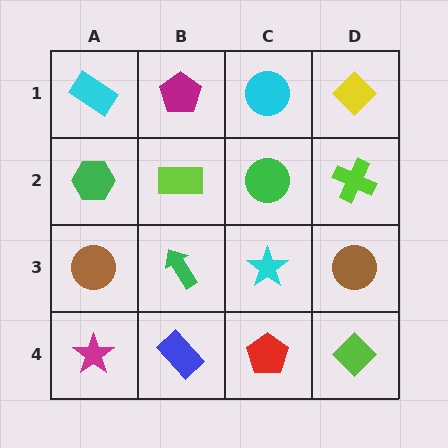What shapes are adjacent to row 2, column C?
A cyan circle (row 1, column C), a cyan star (row 3, column C), a lime rectangle (row 2, column B), a lime cross (row 2, column D).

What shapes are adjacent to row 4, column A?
A brown circle (row 3, column A), a blue rectangle (row 4, column B).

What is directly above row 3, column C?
A green circle.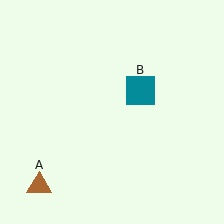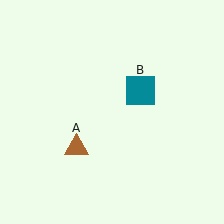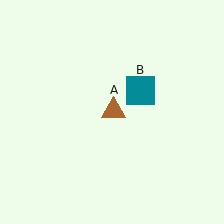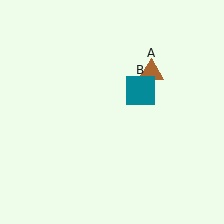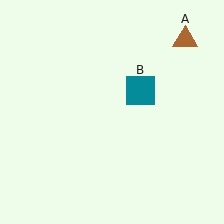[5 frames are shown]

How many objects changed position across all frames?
1 object changed position: brown triangle (object A).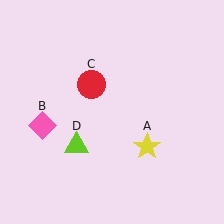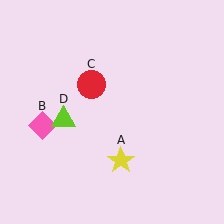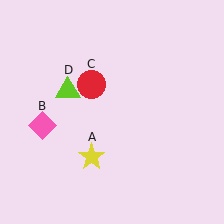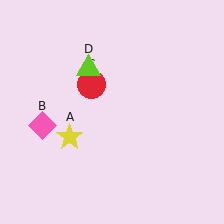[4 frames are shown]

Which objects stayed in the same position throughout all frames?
Pink diamond (object B) and red circle (object C) remained stationary.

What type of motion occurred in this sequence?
The yellow star (object A), lime triangle (object D) rotated clockwise around the center of the scene.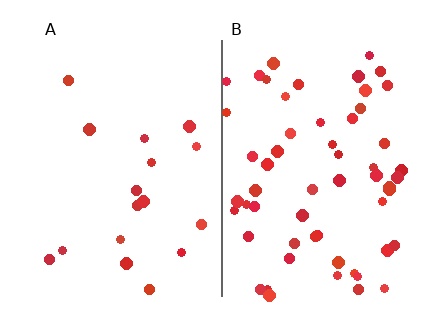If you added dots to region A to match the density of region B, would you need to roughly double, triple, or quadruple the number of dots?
Approximately triple.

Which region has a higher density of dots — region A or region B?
B (the right).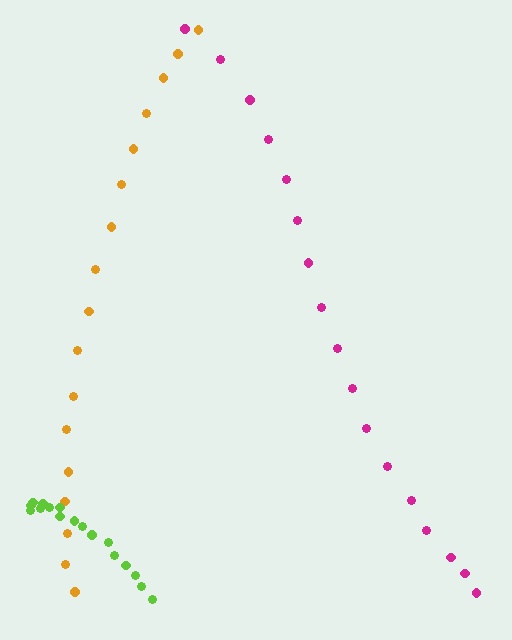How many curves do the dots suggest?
There are 3 distinct paths.